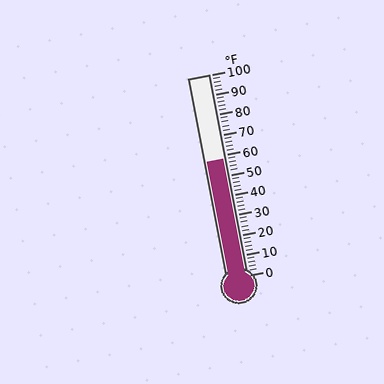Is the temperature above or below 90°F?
The temperature is below 90°F.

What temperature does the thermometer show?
The thermometer shows approximately 58°F.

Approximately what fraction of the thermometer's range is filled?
The thermometer is filled to approximately 60% of its range.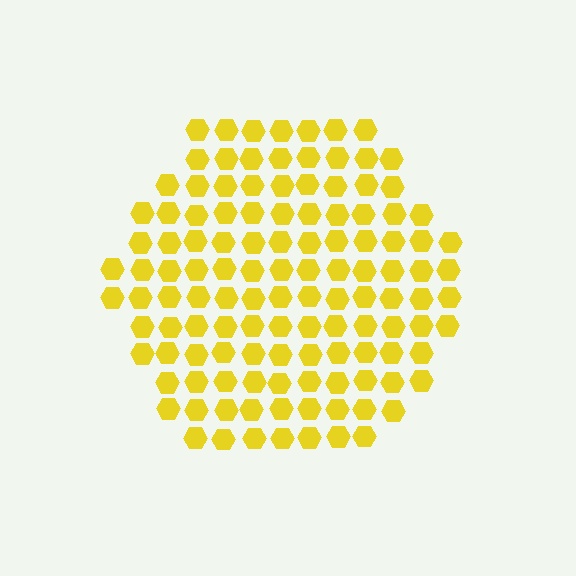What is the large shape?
The large shape is a hexagon.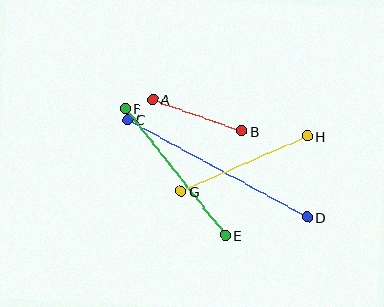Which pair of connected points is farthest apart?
Points C and D are farthest apart.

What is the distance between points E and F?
The distance is approximately 162 pixels.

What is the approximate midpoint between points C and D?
The midpoint is at approximately (218, 168) pixels.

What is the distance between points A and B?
The distance is approximately 95 pixels.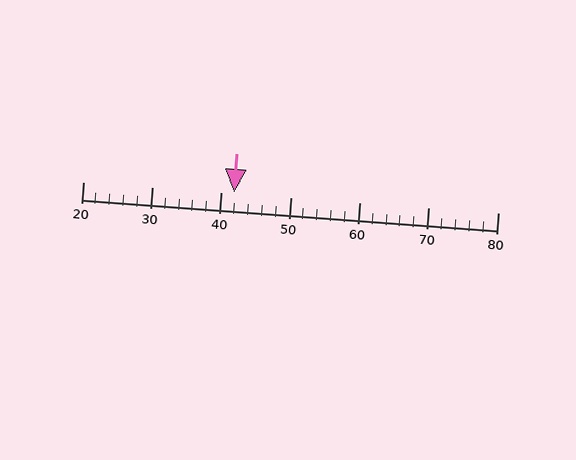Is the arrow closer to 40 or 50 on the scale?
The arrow is closer to 40.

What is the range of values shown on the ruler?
The ruler shows values from 20 to 80.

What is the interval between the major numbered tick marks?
The major tick marks are spaced 10 units apart.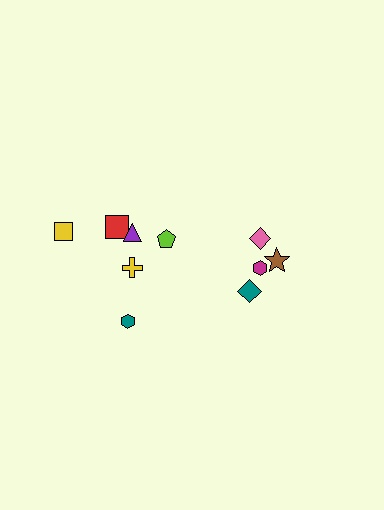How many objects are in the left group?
There are 6 objects.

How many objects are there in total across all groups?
There are 10 objects.